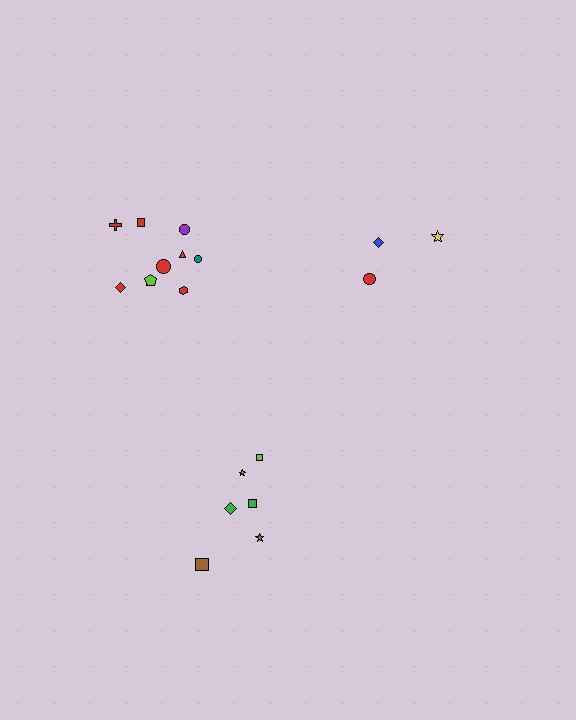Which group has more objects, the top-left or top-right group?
The top-left group.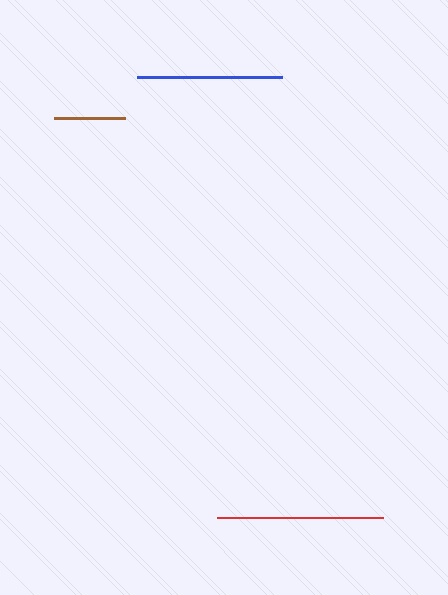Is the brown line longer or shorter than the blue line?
The blue line is longer than the brown line.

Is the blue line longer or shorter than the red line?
The red line is longer than the blue line.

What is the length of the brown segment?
The brown segment is approximately 72 pixels long.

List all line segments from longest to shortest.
From longest to shortest: red, blue, brown.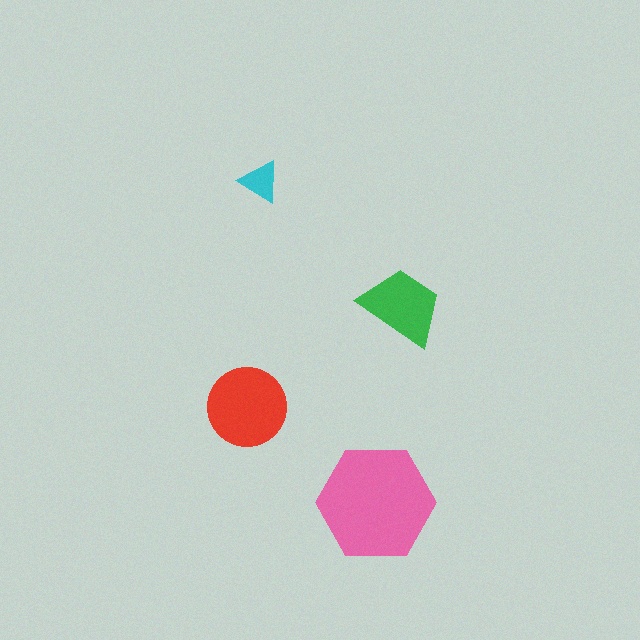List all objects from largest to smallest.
The pink hexagon, the red circle, the green trapezoid, the cyan triangle.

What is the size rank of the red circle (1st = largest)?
2nd.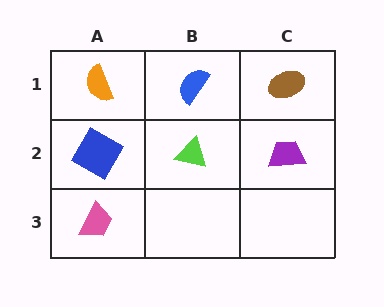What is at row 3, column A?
A pink trapezoid.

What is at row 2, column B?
A lime triangle.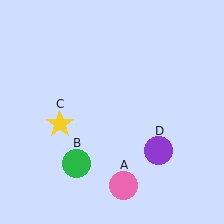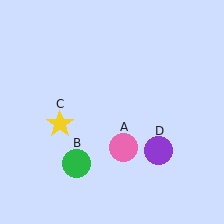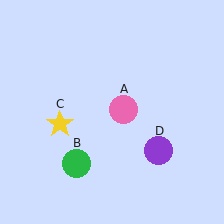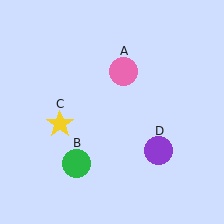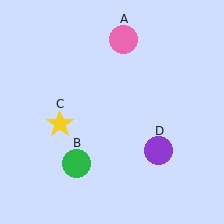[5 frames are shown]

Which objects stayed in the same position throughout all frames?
Green circle (object B) and yellow star (object C) and purple circle (object D) remained stationary.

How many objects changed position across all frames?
1 object changed position: pink circle (object A).